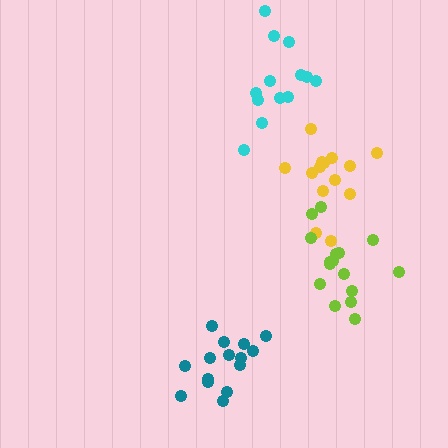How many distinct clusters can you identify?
There are 4 distinct clusters.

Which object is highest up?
The cyan cluster is topmost.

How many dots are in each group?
Group 1: 15 dots, Group 2: 14 dots, Group 3: 13 dots, Group 4: 16 dots (58 total).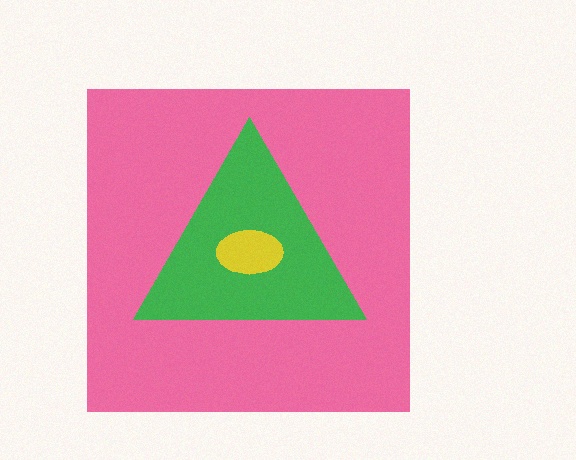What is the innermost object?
The yellow ellipse.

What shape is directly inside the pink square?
The green triangle.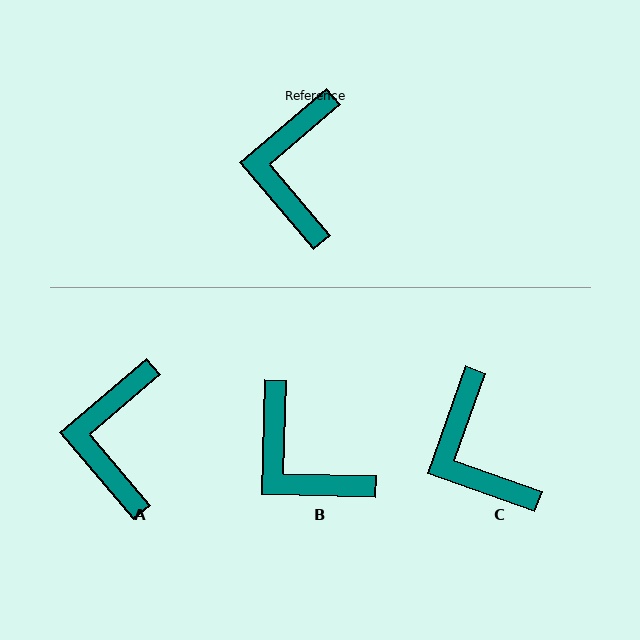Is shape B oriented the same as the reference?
No, it is off by about 48 degrees.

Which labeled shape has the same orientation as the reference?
A.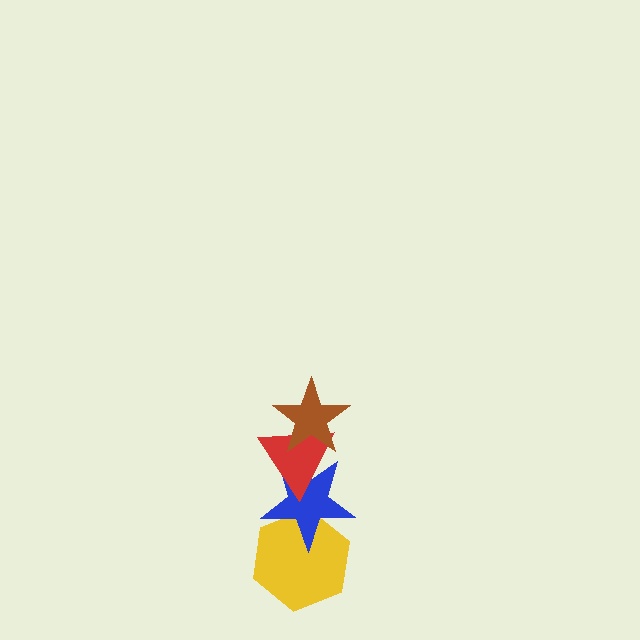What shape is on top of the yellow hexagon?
The blue star is on top of the yellow hexagon.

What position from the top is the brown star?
The brown star is 1st from the top.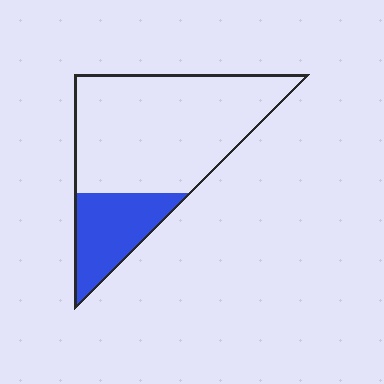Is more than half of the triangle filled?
No.